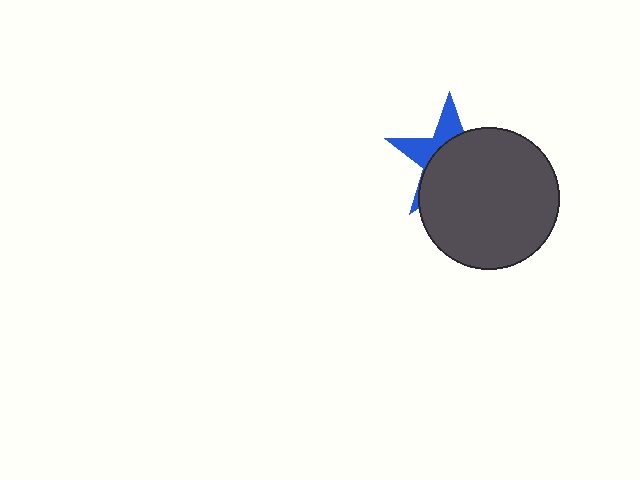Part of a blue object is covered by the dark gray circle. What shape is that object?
It is a star.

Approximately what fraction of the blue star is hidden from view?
Roughly 67% of the blue star is hidden behind the dark gray circle.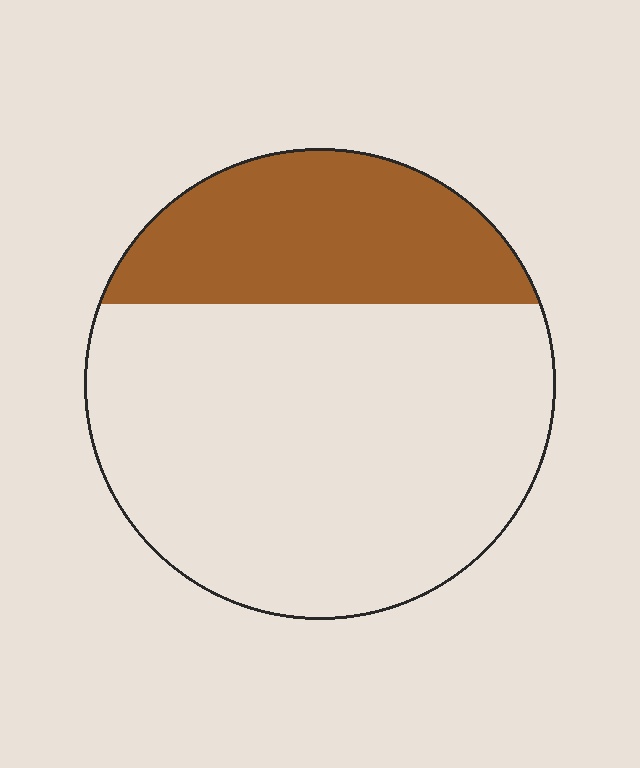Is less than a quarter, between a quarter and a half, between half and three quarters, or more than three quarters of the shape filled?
Between a quarter and a half.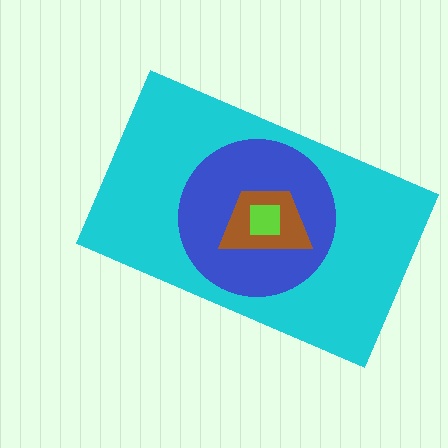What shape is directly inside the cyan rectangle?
The blue circle.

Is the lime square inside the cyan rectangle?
Yes.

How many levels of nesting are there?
4.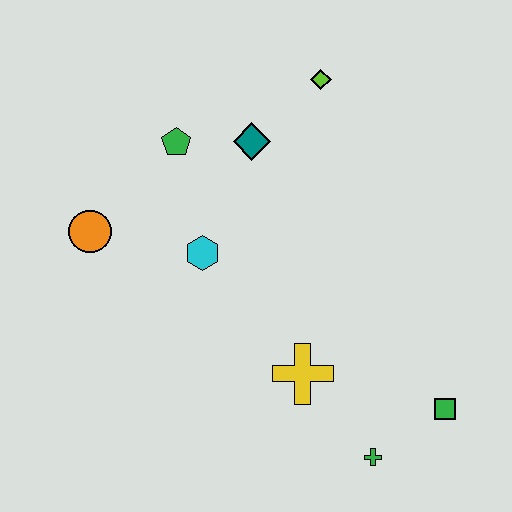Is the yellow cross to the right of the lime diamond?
No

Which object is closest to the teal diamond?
The green pentagon is closest to the teal diamond.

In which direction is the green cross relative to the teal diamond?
The green cross is below the teal diamond.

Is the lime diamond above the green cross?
Yes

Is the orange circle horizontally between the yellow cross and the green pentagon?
No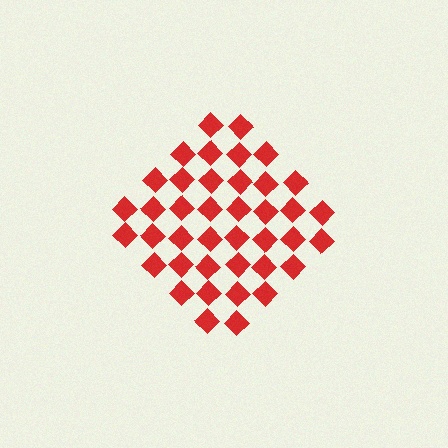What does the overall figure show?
The overall figure shows a diamond.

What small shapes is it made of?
It is made of small diamonds.